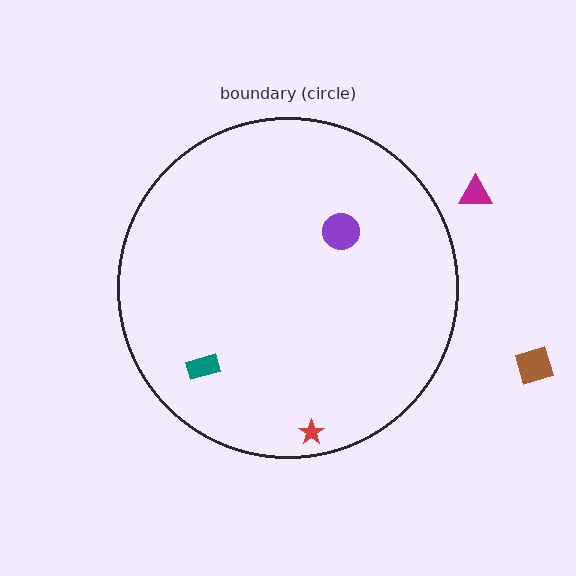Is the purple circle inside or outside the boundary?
Inside.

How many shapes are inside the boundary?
3 inside, 2 outside.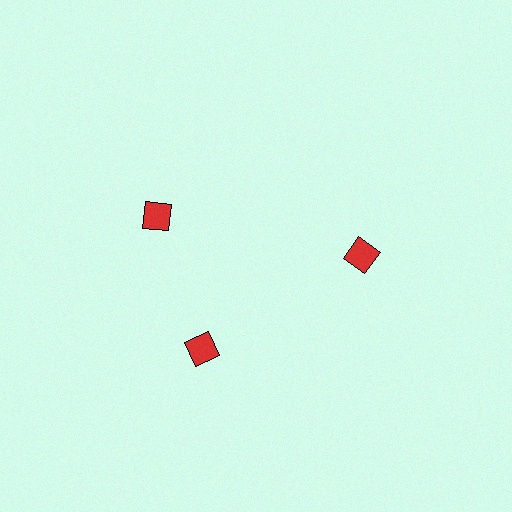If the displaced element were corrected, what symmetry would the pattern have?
It would have 3-fold rotational symmetry — the pattern would map onto itself every 120 degrees.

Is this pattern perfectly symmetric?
No. The 3 red diamonds are arranged in a ring, but one element near the 11 o'clock position is rotated out of alignment along the ring, breaking the 3-fold rotational symmetry.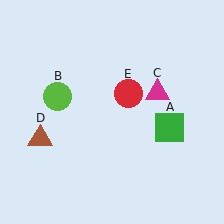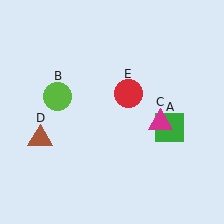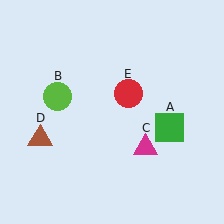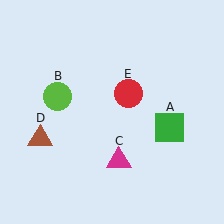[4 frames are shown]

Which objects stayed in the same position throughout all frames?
Green square (object A) and lime circle (object B) and brown triangle (object D) and red circle (object E) remained stationary.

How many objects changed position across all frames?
1 object changed position: magenta triangle (object C).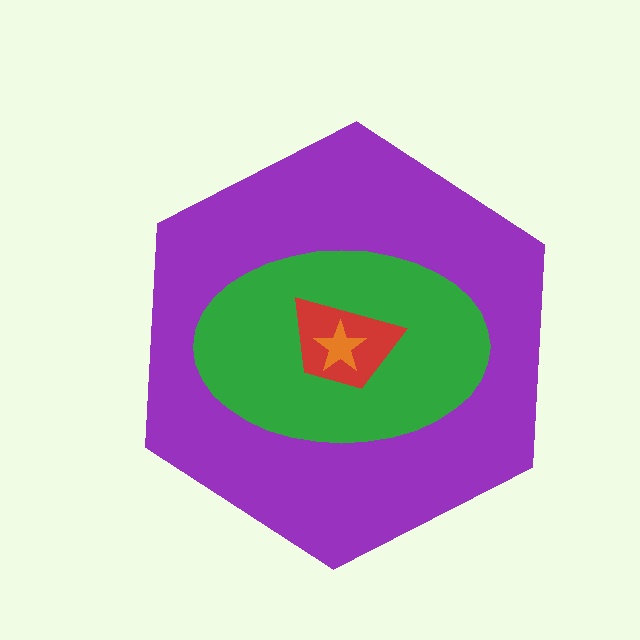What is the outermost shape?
The purple hexagon.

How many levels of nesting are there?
4.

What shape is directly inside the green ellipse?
The red trapezoid.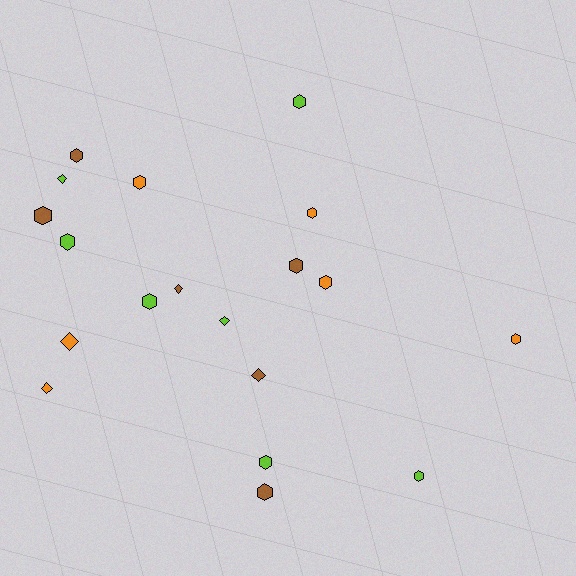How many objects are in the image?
There are 19 objects.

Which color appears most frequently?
Lime, with 7 objects.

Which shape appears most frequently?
Hexagon, with 13 objects.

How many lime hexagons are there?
There are 5 lime hexagons.